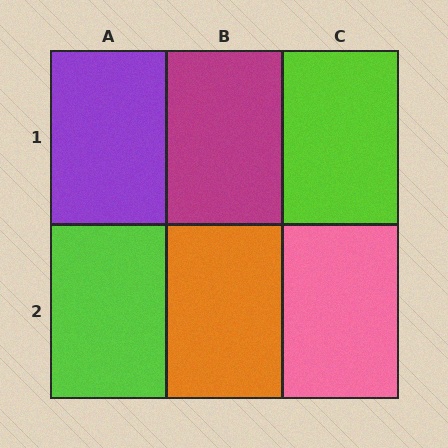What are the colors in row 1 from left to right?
Purple, magenta, lime.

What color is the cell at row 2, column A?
Lime.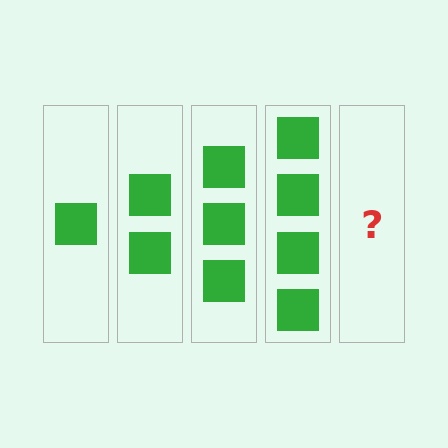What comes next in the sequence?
The next element should be 5 squares.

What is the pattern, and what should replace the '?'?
The pattern is that each step adds one more square. The '?' should be 5 squares.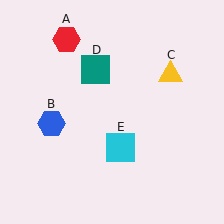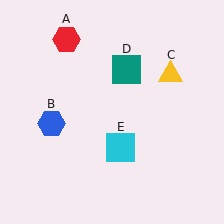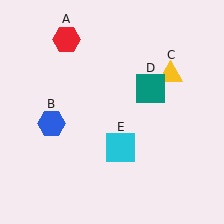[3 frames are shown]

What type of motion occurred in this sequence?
The teal square (object D) rotated clockwise around the center of the scene.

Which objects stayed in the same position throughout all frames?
Red hexagon (object A) and blue hexagon (object B) and yellow triangle (object C) and cyan square (object E) remained stationary.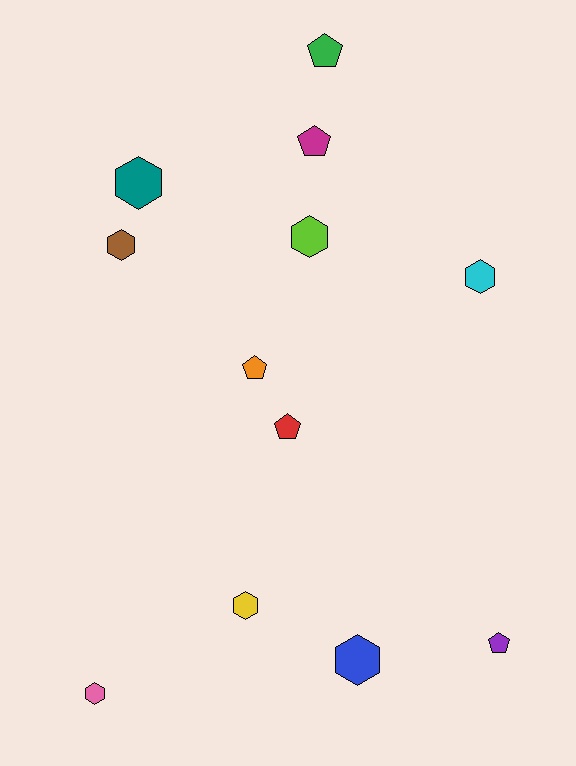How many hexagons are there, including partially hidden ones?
There are 7 hexagons.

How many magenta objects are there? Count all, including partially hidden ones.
There is 1 magenta object.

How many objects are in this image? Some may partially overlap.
There are 12 objects.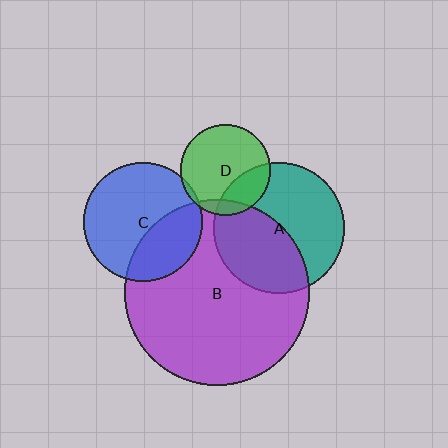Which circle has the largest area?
Circle B (purple).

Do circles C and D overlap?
Yes.